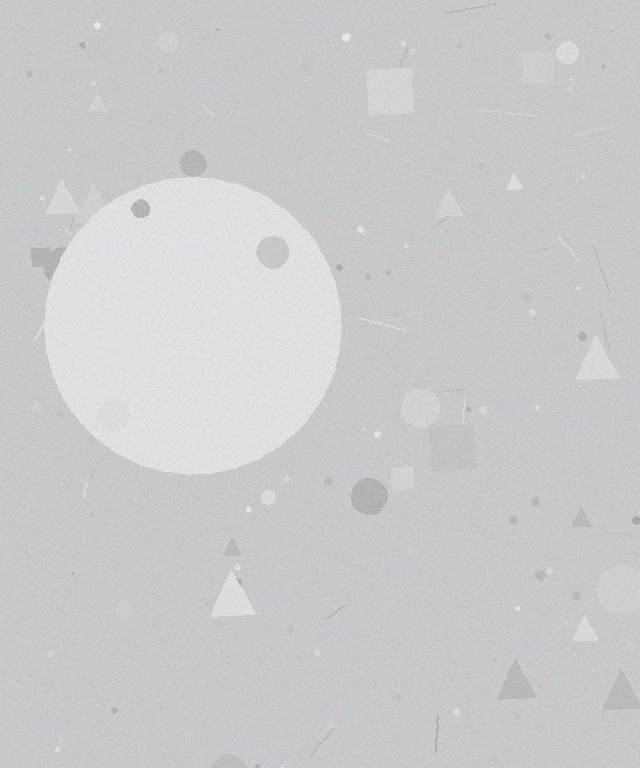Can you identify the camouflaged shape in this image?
The camouflaged shape is a circle.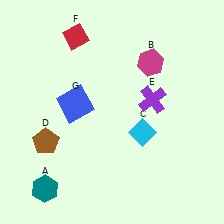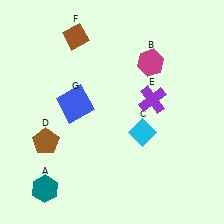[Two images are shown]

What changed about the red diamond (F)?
In Image 1, F is red. In Image 2, it changed to brown.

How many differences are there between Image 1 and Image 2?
There is 1 difference between the two images.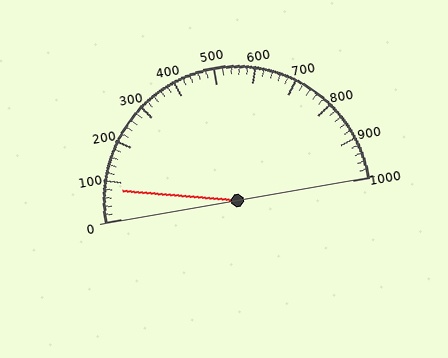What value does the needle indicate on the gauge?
The needle indicates approximately 80.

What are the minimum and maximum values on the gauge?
The gauge ranges from 0 to 1000.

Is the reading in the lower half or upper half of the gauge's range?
The reading is in the lower half of the range (0 to 1000).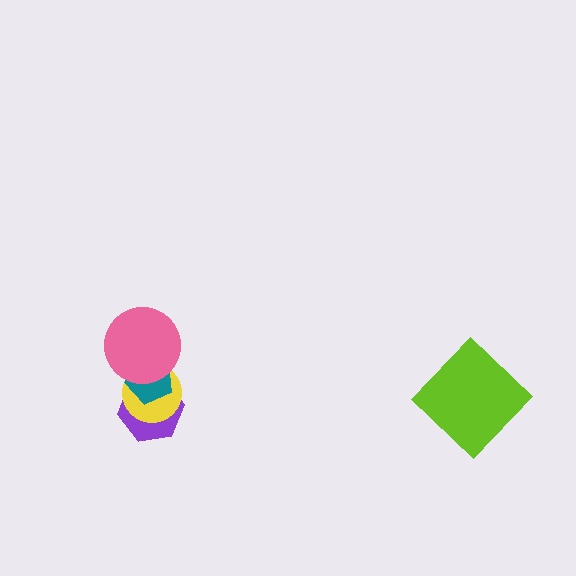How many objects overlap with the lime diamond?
0 objects overlap with the lime diamond.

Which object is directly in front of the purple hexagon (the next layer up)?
The yellow circle is directly in front of the purple hexagon.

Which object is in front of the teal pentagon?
The pink circle is in front of the teal pentagon.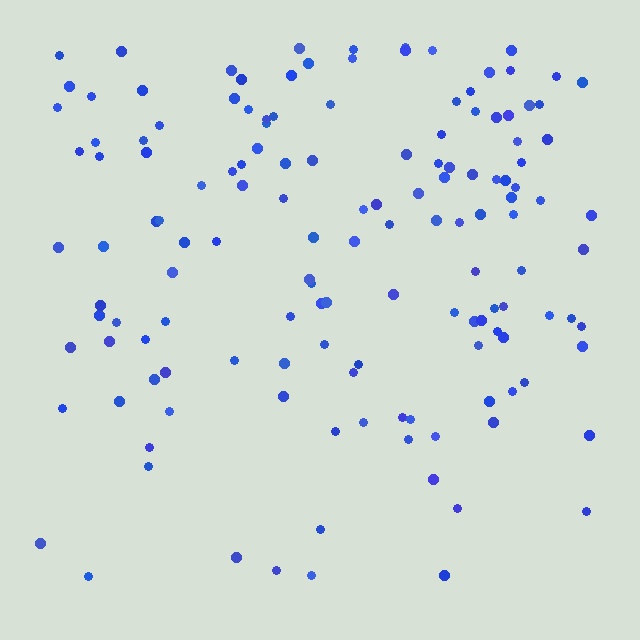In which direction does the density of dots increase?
From bottom to top, with the top side densest.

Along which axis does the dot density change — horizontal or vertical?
Vertical.